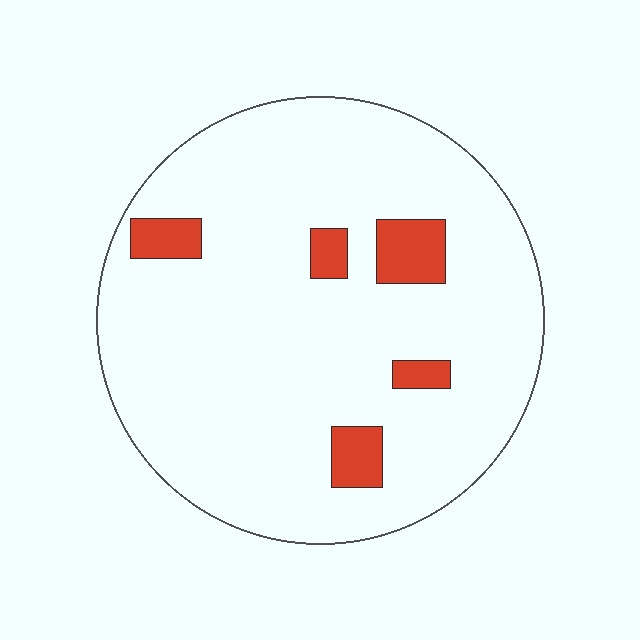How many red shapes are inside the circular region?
5.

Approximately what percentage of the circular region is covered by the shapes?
Approximately 10%.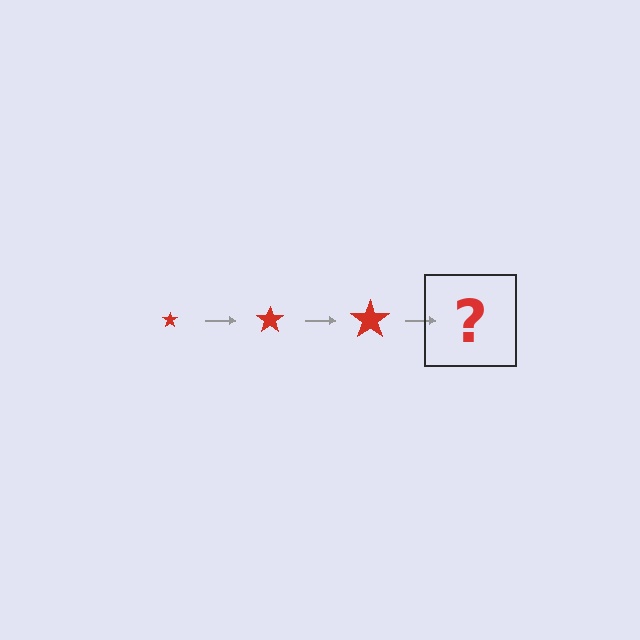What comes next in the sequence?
The next element should be a red star, larger than the previous one.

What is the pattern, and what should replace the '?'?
The pattern is that the star gets progressively larger each step. The '?' should be a red star, larger than the previous one.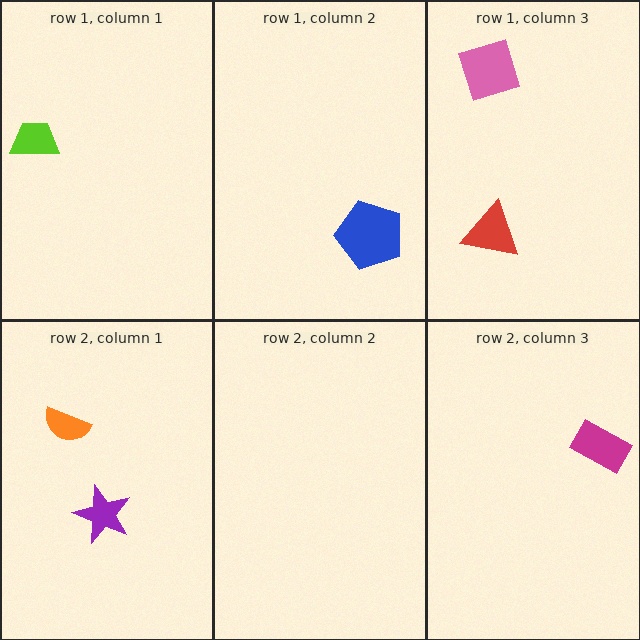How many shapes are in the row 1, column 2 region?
1.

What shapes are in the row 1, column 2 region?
The blue pentagon.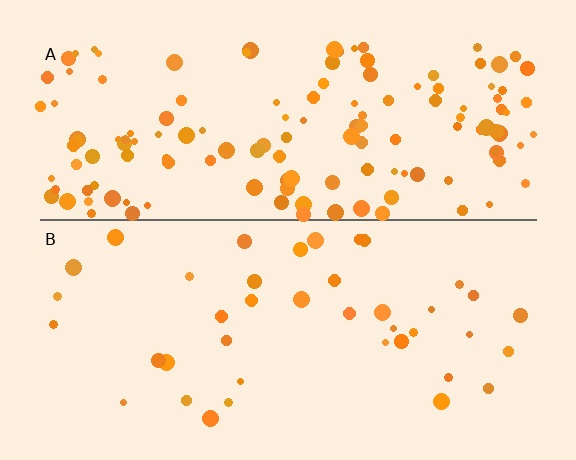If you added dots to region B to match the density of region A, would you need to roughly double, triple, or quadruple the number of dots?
Approximately triple.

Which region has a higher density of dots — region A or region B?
A (the top).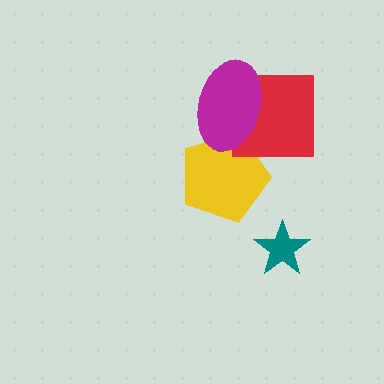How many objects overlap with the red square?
2 objects overlap with the red square.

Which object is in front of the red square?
The magenta ellipse is in front of the red square.